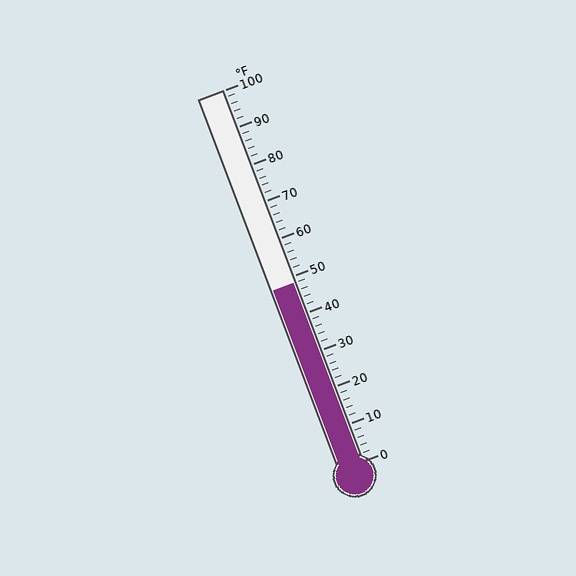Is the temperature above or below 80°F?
The temperature is below 80°F.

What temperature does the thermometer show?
The thermometer shows approximately 48°F.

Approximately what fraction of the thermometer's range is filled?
The thermometer is filled to approximately 50% of its range.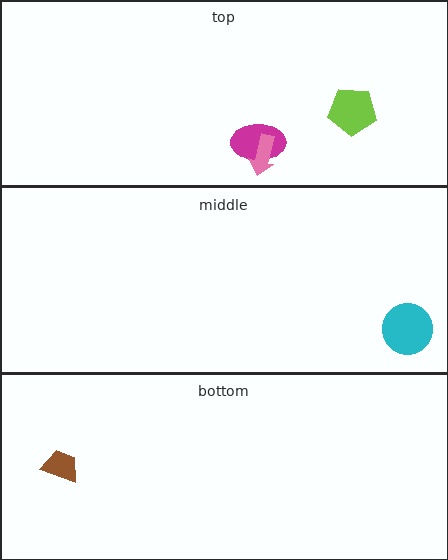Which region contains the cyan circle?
The middle region.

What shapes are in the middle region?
The cyan circle.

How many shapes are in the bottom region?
1.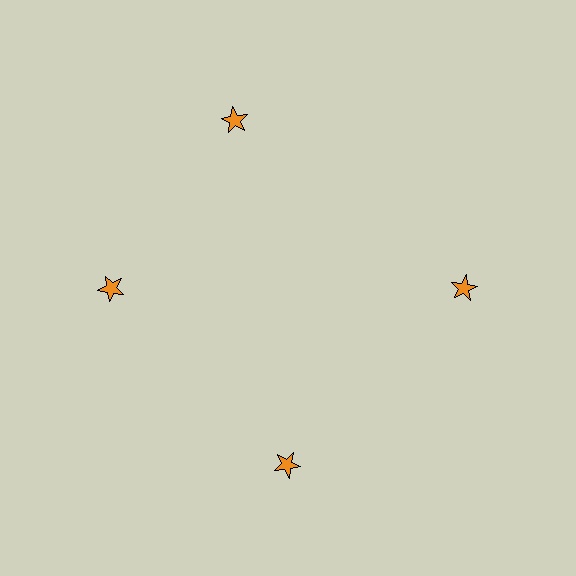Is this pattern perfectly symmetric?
No. The 4 orange stars are arranged in a ring, but one element near the 12 o'clock position is rotated out of alignment along the ring, breaking the 4-fold rotational symmetry.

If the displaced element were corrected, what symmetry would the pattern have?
It would have 4-fold rotational symmetry — the pattern would map onto itself every 90 degrees.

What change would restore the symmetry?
The symmetry would be restored by rotating it back into even spacing with its neighbors so that all 4 stars sit at equal angles and equal distance from the center.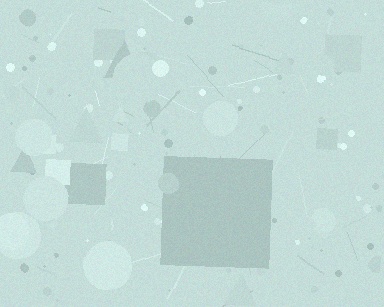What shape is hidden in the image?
A square is hidden in the image.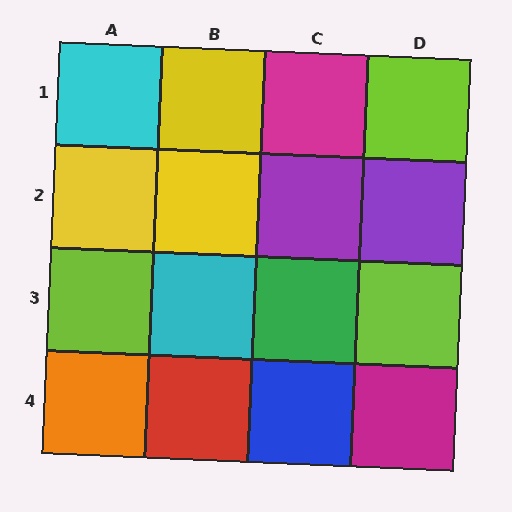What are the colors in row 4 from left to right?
Orange, red, blue, magenta.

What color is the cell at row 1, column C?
Magenta.